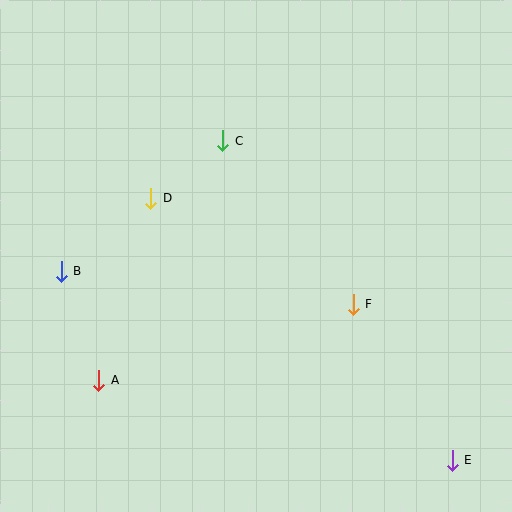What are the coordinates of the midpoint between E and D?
The midpoint between E and D is at (302, 329).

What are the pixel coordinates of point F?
Point F is at (353, 304).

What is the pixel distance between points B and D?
The distance between B and D is 115 pixels.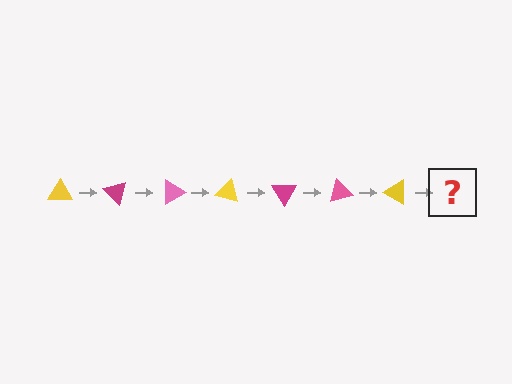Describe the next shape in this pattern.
It should be a magenta triangle, rotated 315 degrees from the start.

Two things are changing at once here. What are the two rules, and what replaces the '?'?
The two rules are that it rotates 45 degrees each step and the color cycles through yellow, magenta, and pink. The '?' should be a magenta triangle, rotated 315 degrees from the start.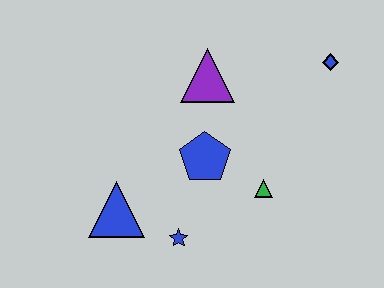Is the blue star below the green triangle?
Yes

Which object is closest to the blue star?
The blue triangle is closest to the blue star.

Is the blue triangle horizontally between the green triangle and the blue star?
No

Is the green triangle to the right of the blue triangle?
Yes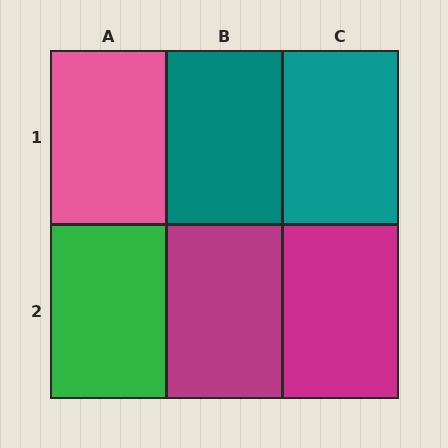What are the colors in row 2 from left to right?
Green, magenta, magenta.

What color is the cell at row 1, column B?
Teal.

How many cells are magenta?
2 cells are magenta.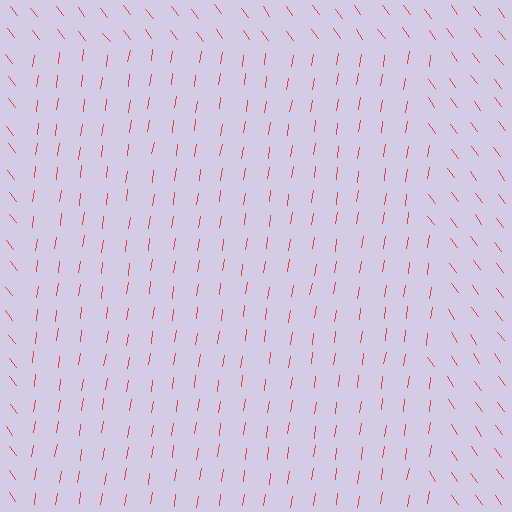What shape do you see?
I see a rectangle.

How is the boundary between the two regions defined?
The boundary is defined purely by a change in line orientation (approximately 45 degrees difference). All lines are the same color and thickness.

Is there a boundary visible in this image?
Yes, there is a texture boundary formed by a change in line orientation.